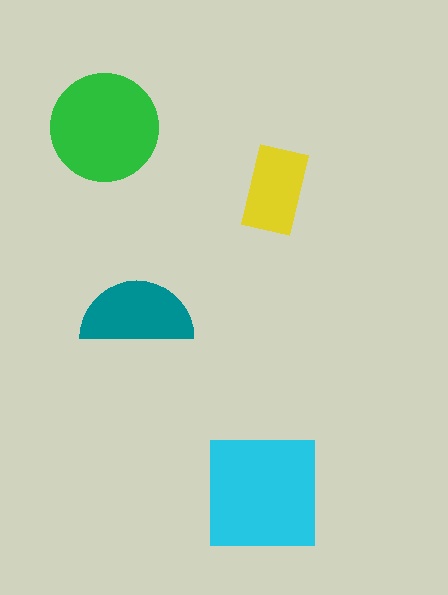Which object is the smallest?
The yellow rectangle.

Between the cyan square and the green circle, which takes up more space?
The cyan square.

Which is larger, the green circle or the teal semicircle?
The green circle.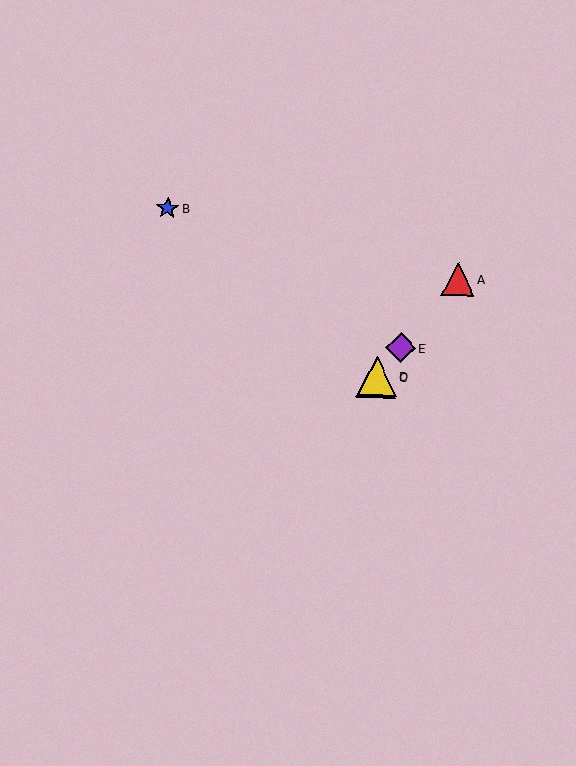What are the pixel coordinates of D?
Object D is at (377, 376).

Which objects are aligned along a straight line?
Objects A, C, D, E are aligned along a straight line.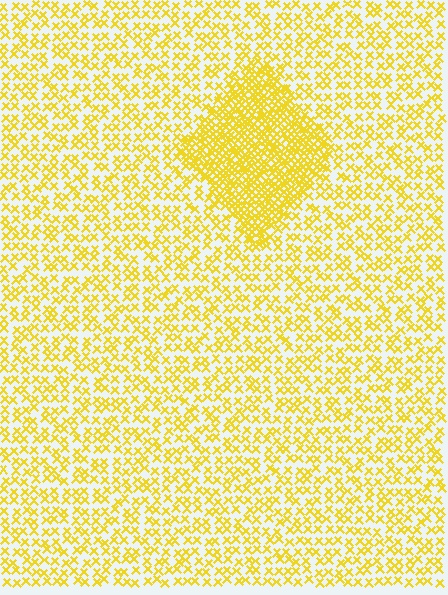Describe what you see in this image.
The image contains small yellow elements arranged at two different densities. A diamond-shaped region is visible where the elements are more densely packed than the surrounding area.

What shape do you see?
I see a diamond.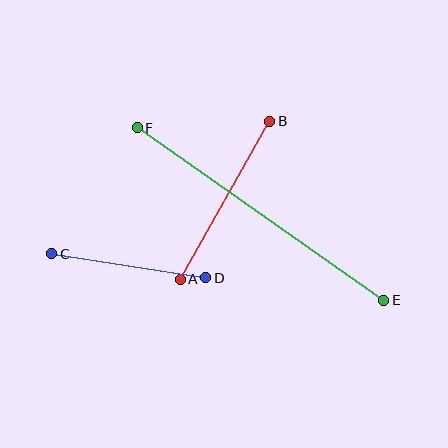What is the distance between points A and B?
The distance is approximately 181 pixels.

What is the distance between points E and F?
The distance is approximately 301 pixels.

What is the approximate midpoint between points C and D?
The midpoint is at approximately (129, 266) pixels.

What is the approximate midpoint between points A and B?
The midpoint is at approximately (225, 200) pixels.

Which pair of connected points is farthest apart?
Points E and F are farthest apart.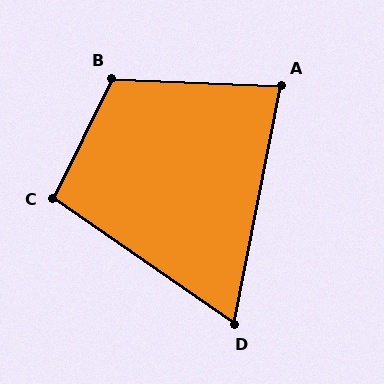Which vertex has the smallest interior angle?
D, at approximately 67 degrees.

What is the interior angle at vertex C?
Approximately 99 degrees (obtuse).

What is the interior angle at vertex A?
Approximately 81 degrees (acute).